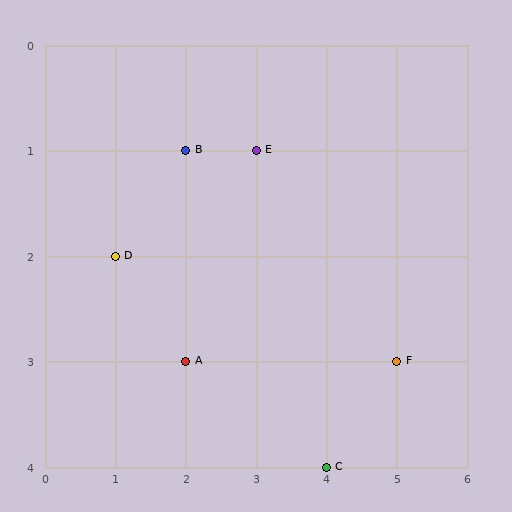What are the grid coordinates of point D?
Point D is at grid coordinates (1, 2).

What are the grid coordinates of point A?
Point A is at grid coordinates (2, 3).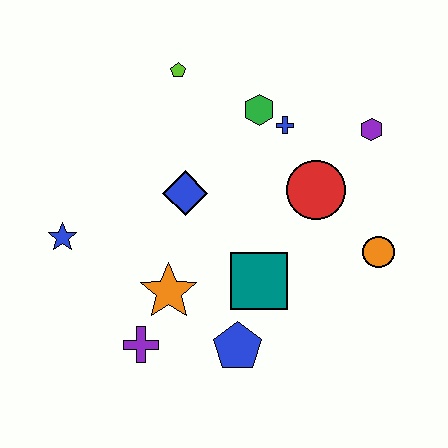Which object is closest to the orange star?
The purple cross is closest to the orange star.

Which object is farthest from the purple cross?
The purple hexagon is farthest from the purple cross.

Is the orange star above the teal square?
No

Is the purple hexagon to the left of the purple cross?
No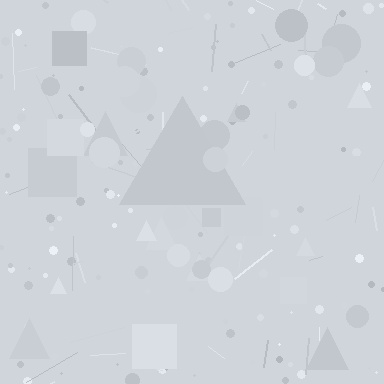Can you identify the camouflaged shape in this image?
The camouflaged shape is a triangle.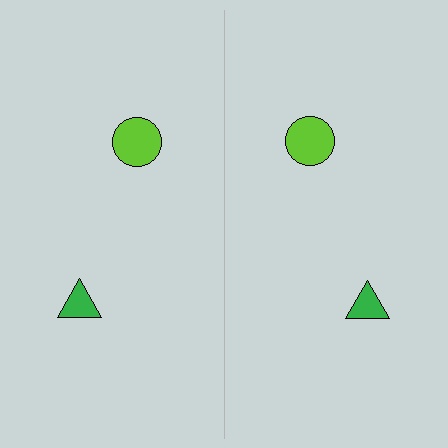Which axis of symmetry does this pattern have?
The pattern has a vertical axis of symmetry running through the center of the image.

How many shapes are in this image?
There are 4 shapes in this image.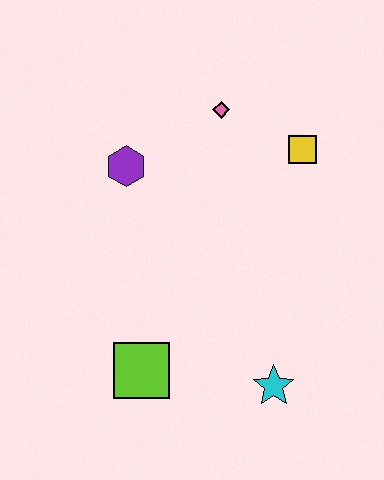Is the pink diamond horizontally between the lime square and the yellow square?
Yes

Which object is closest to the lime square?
The cyan star is closest to the lime square.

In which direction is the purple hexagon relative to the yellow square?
The purple hexagon is to the left of the yellow square.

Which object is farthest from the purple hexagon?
The cyan star is farthest from the purple hexagon.